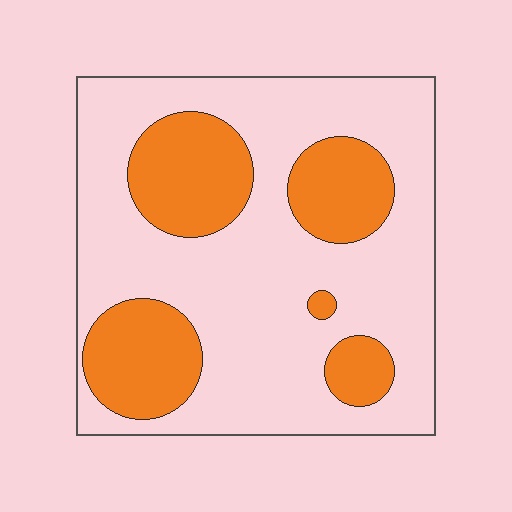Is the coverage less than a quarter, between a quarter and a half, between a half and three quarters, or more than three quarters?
Between a quarter and a half.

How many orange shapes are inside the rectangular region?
5.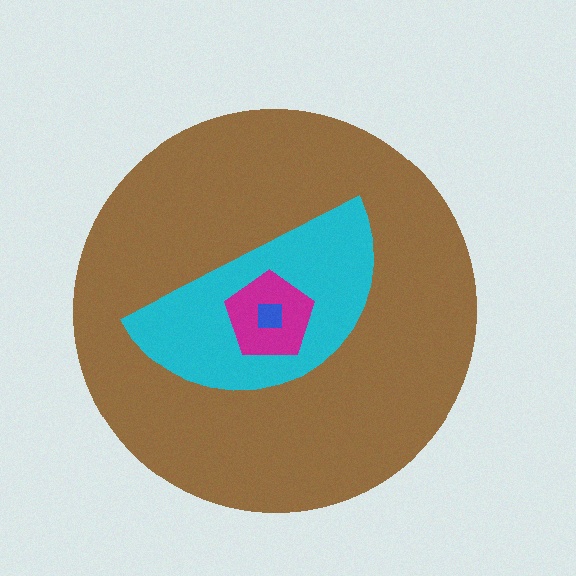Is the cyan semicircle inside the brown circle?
Yes.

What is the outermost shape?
The brown circle.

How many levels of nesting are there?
4.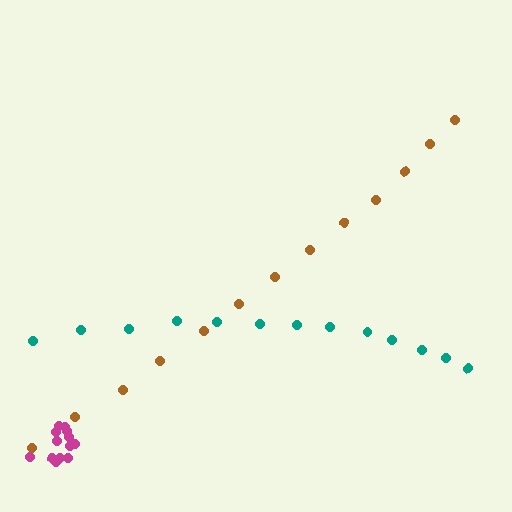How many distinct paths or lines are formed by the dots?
There are 3 distinct paths.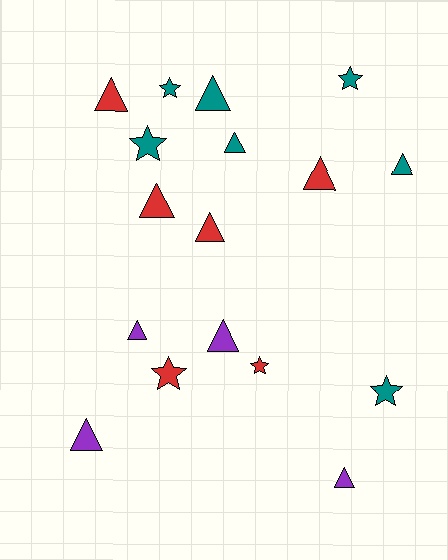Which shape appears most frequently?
Triangle, with 11 objects.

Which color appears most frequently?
Teal, with 7 objects.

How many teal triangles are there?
There are 3 teal triangles.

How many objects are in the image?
There are 17 objects.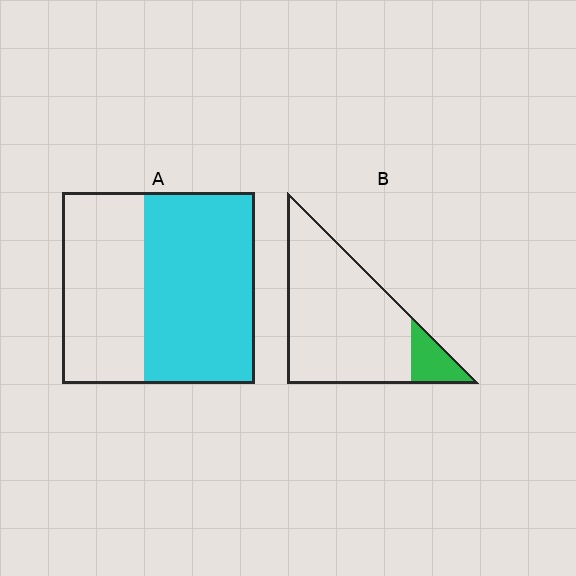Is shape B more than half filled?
No.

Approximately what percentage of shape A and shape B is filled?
A is approximately 60% and B is approximately 15%.